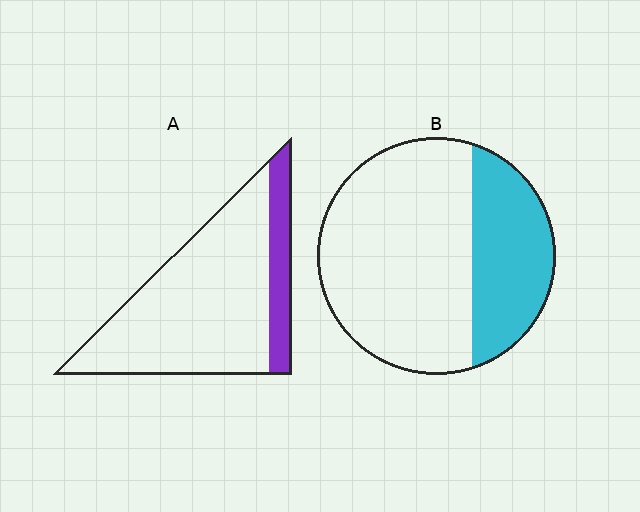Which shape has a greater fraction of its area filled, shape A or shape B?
Shape B.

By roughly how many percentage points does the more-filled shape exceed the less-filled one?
By roughly 15 percentage points (B over A).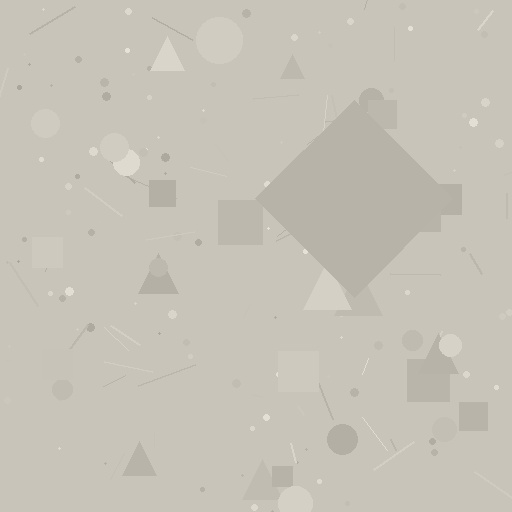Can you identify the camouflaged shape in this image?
The camouflaged shape is a diamond.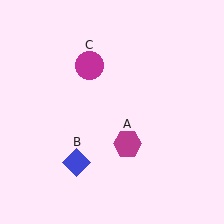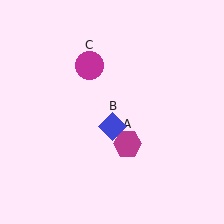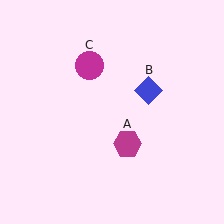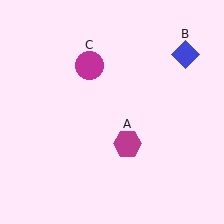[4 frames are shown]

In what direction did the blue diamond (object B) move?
The blue diamond (object B) moved up and to the right.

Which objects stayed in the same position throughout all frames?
Magenta hexagon (object A) and magenta circle (object C) remained stationary.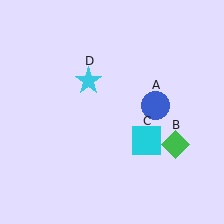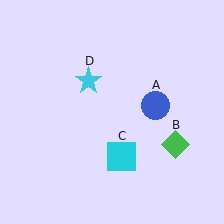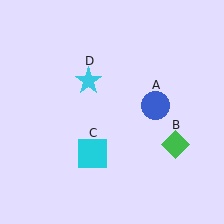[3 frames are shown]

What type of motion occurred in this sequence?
The cyan square (object C) rotated clockwise around the center of the scene.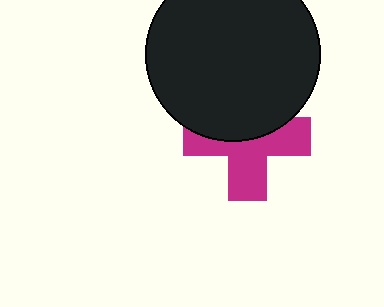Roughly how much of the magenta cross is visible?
About half of it is visible (roughly 56%).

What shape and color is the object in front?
The object in front is a black circle.